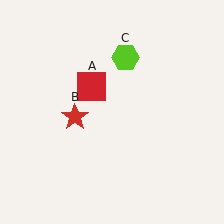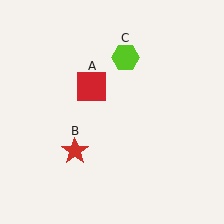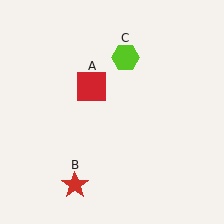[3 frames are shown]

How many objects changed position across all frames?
1 object changed position: red star (object B).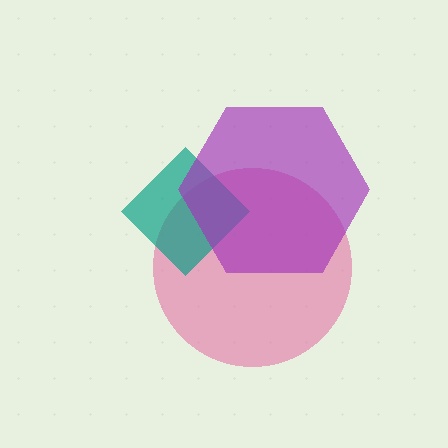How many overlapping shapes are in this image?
There are 3 overlapping shapes in the image.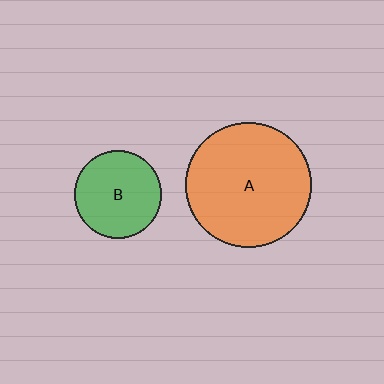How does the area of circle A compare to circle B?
Approximately 2.1 times.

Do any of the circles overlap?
No, none of the circles overlap.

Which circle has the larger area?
Circle A (orange).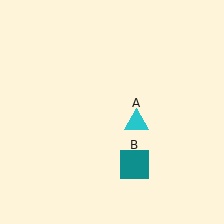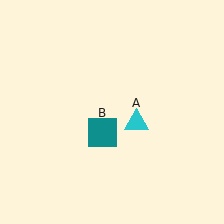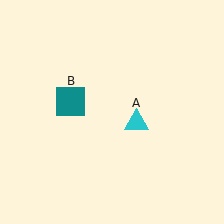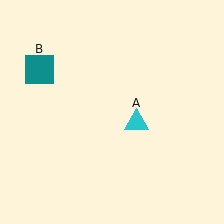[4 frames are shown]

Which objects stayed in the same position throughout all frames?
Cyan triangle (object A) remained stationary.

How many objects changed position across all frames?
1 object changed position: teal square (object B).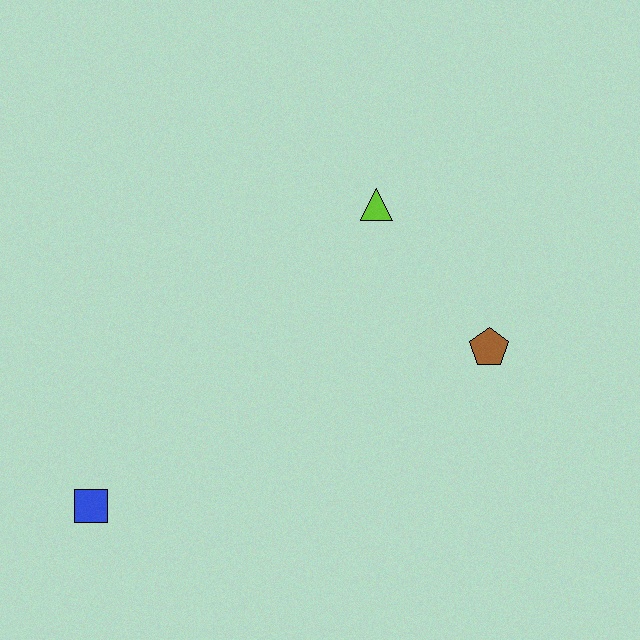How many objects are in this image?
There are 3 objects.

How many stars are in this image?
There are no stars.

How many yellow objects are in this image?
There are no yellow objects.